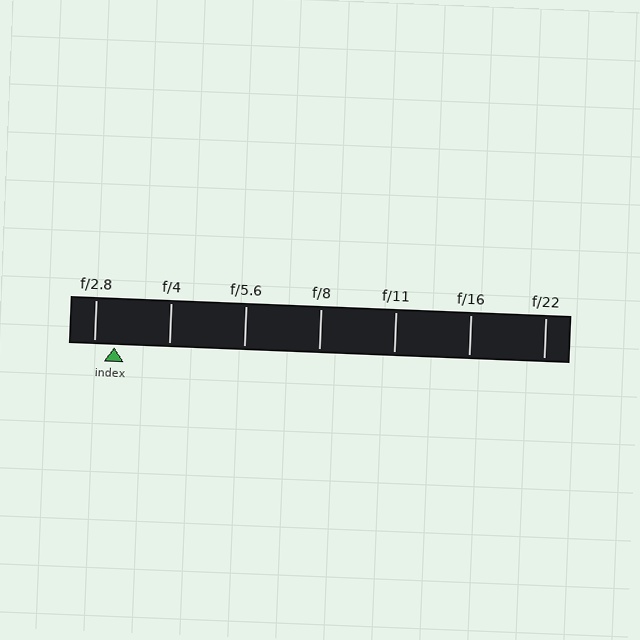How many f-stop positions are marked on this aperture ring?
There are 7 f-stop positions marked.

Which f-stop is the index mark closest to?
The index mark is closest to f/2.8.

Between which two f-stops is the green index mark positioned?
The index mark is between f/2.8 and f/4.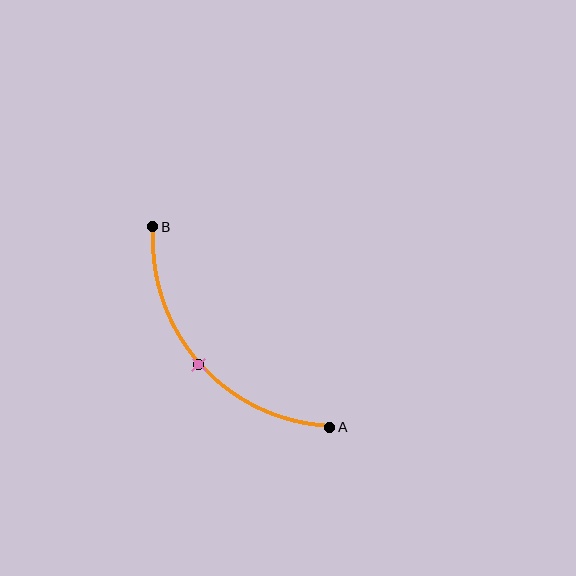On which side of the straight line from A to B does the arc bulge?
The arc bulges below and to the left of the straight line connecting A and B.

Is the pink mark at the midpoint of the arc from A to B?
Yes. The pink mark lies on the arc at equal arc-length from both A and B — it is the arc midpoint.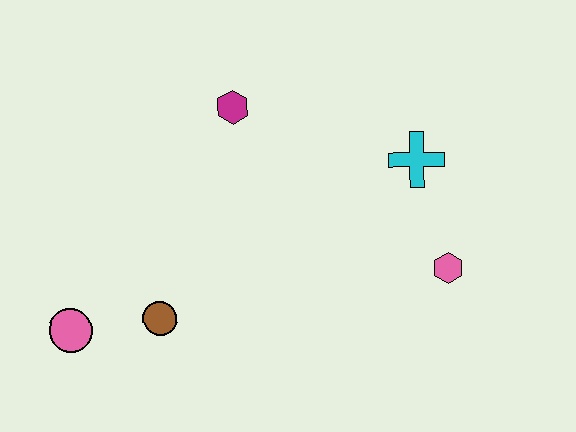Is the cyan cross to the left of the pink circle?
No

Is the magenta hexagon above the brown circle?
Yes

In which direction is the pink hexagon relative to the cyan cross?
The pink hexagon is below the cyan cross.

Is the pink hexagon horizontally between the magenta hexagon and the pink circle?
No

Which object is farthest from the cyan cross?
The pink circle is farthest from the cyan cross.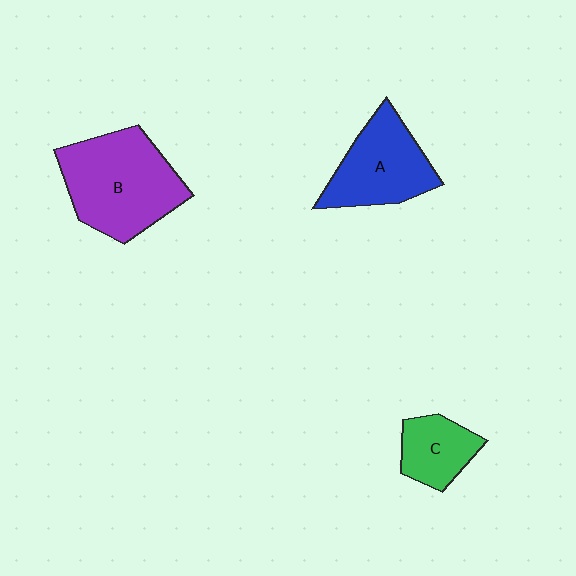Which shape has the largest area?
Shape B (purple).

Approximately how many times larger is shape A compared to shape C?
Approximately 1.6 times.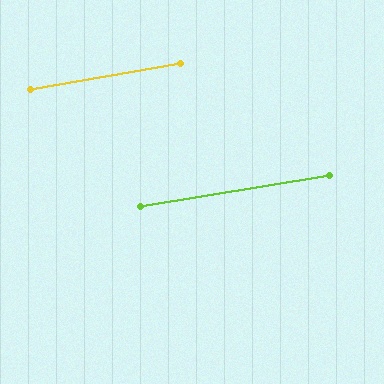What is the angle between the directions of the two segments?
Approximately 0 degrees.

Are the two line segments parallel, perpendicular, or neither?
Parallel — their directions differ by only 0.5°.